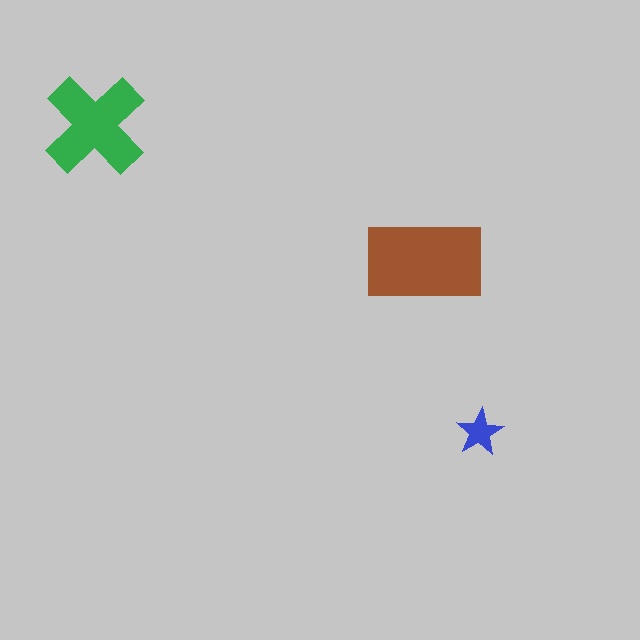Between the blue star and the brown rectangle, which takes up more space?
The brown rectangle.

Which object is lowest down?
The blue star is bottommost.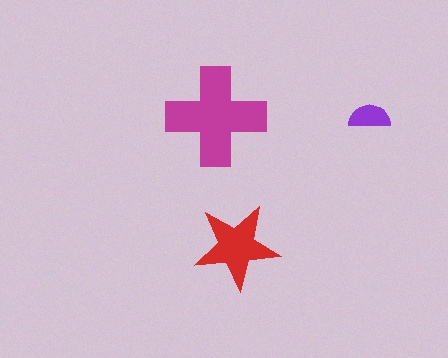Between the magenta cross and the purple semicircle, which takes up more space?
The magenta cross.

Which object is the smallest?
The purple semicircle.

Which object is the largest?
The magenta cross.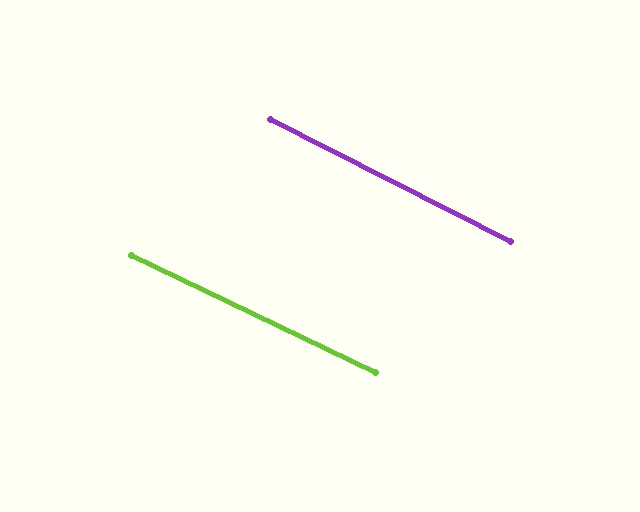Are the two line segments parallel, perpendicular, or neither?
Parallel — their directions differ by only 1.2°.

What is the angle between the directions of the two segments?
Approximately 1 degree.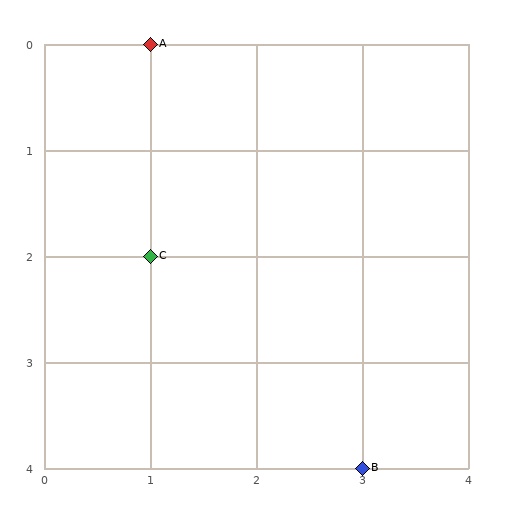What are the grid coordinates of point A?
Point A is at grid coordinates (1, 0).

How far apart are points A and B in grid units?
Points A and B are 2 columns and 4 rows apart (about 4.5 grid units diagonally).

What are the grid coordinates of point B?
Point B is at grid coordinates (3, 4).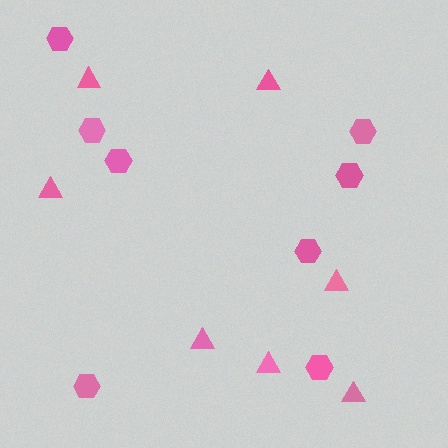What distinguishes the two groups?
There are 2 groups: one group of triangles (7) and one group of hexagons (8).